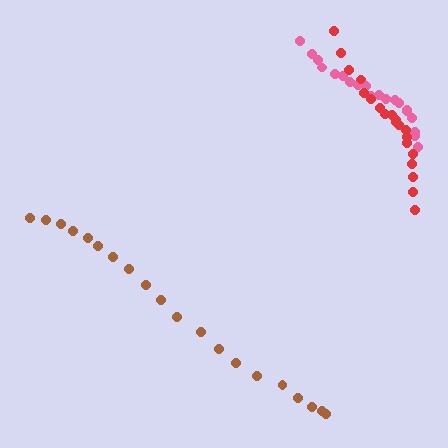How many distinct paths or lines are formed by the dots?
There are 3 distinct paths.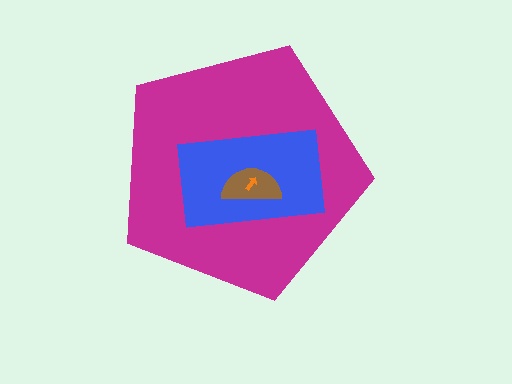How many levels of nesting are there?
4.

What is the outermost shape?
The magenta pentagon.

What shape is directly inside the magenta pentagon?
The blue rectangle.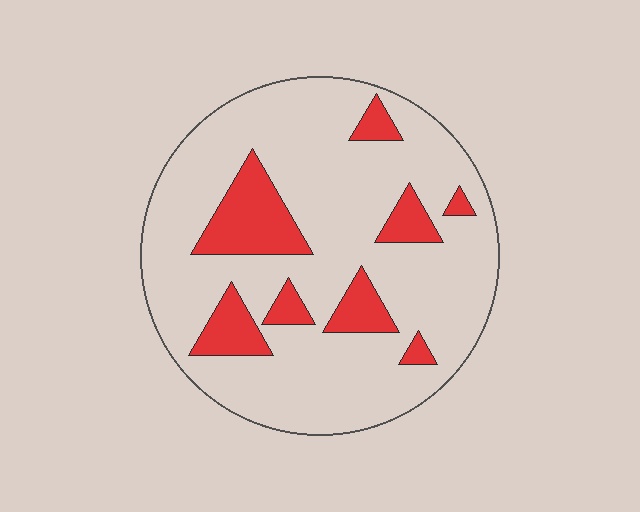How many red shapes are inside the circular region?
8.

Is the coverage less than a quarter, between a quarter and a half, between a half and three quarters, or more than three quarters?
Less than a quarter.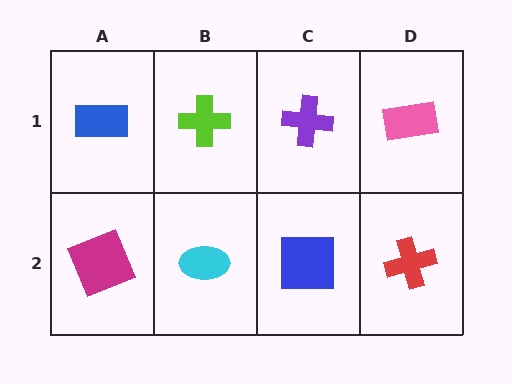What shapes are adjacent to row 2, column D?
A pink rectangle (row 1, column D), a blue square (row 2, column C).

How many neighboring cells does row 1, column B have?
3.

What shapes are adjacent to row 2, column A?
A blue rectangle (row 1, column A), a cyan ellipse (row 2, column B).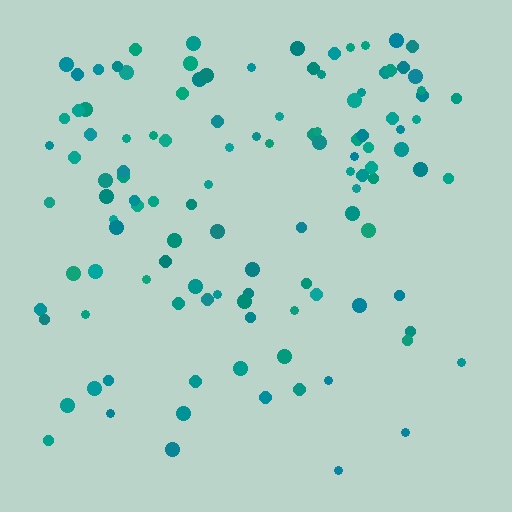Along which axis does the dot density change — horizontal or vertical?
Vertical.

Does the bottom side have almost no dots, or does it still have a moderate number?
Still a moderate number, just noticeably fewer than the top.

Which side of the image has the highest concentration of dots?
The top.